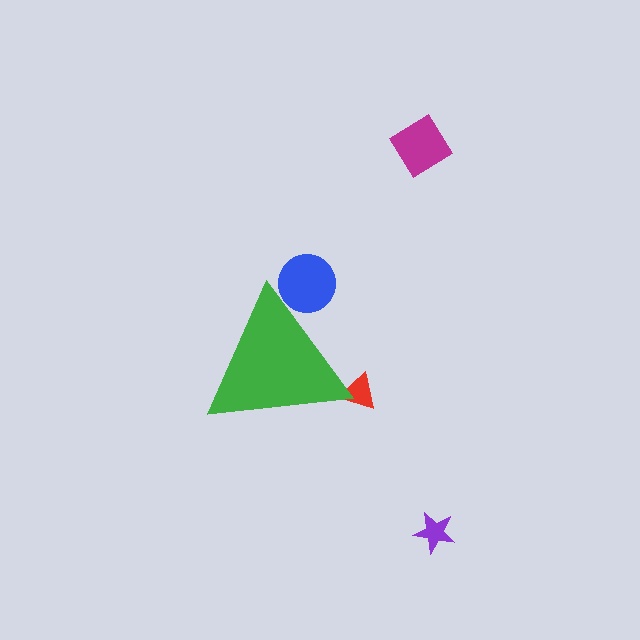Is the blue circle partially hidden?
Yes, the blue circle is partially hidden behind the green triangle.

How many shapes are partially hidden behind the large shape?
2 shapes are partially hidden.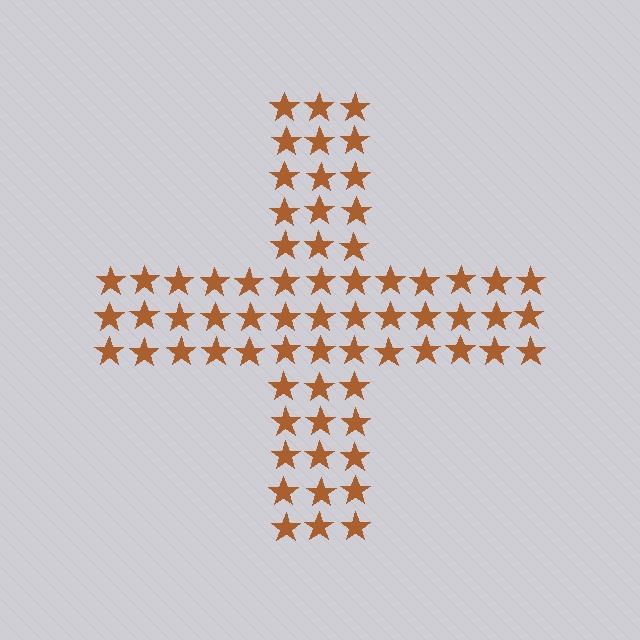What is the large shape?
The large shape is a cross.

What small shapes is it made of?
It is made of small stars.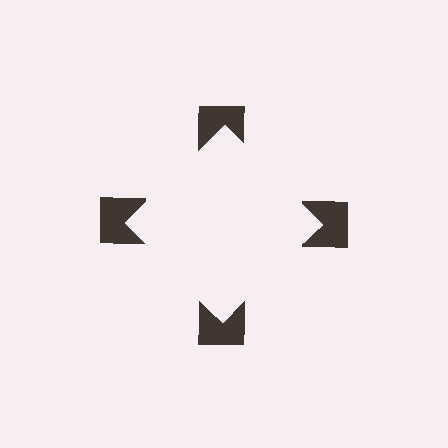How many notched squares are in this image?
There are 4 — one at each vertex of the illusory square.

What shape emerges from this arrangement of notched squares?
An illusory square — its edges are inferred from the aligned wedge cuts in the notched squares, not physically drawn.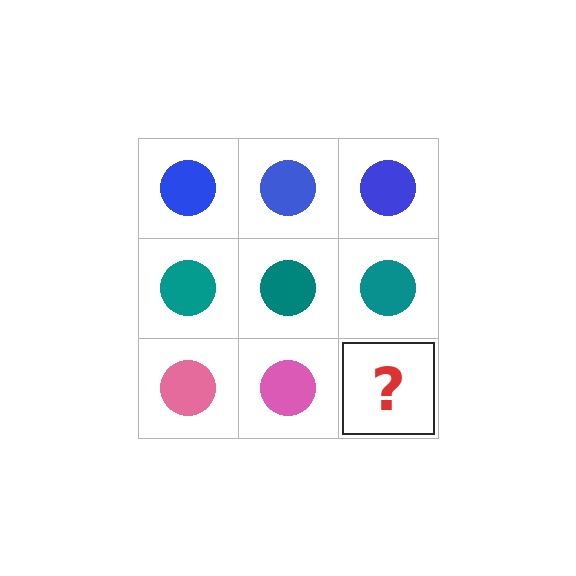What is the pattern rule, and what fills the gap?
The rule is that each row has a consistent color. The gap should be filled with a pink circle.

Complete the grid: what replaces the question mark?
The question mark should be replaced with a pink circle.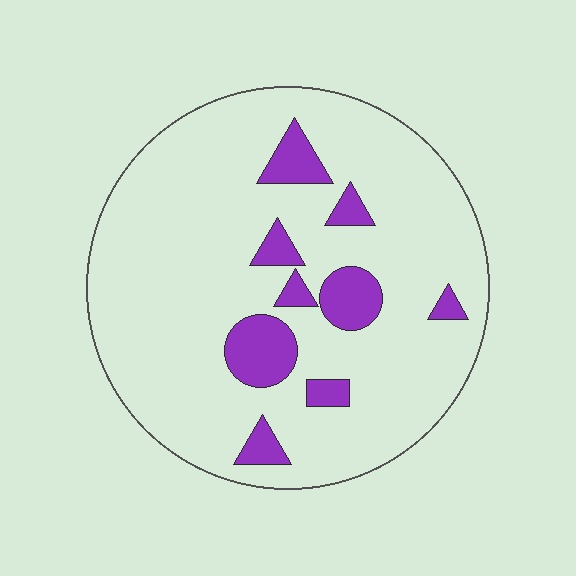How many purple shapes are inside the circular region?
9.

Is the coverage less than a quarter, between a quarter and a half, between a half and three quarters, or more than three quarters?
Less than a quarter.